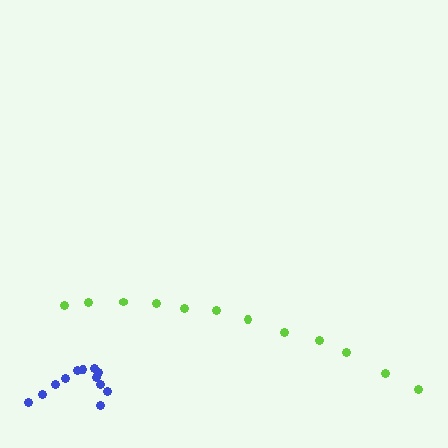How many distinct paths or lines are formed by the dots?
There are 2 distinct paths.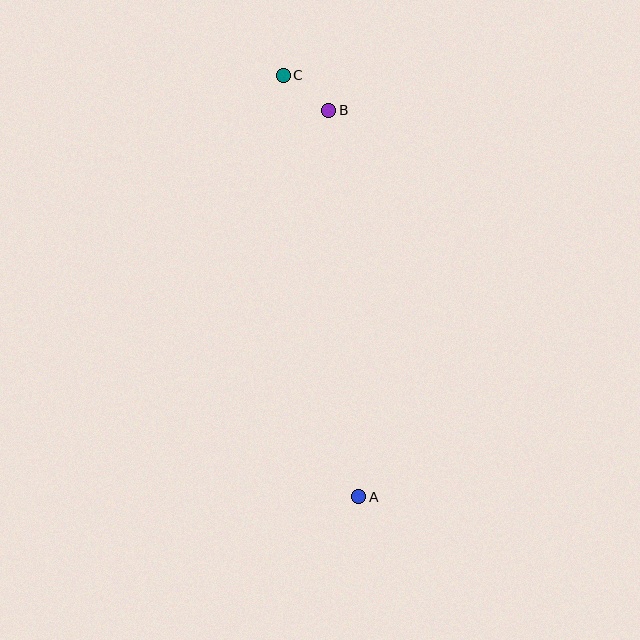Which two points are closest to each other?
Points B and C are closest to each other.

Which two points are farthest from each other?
Points A and C are farthest from each other.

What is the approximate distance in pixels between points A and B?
The distance between A and B is approximately 388 pixels.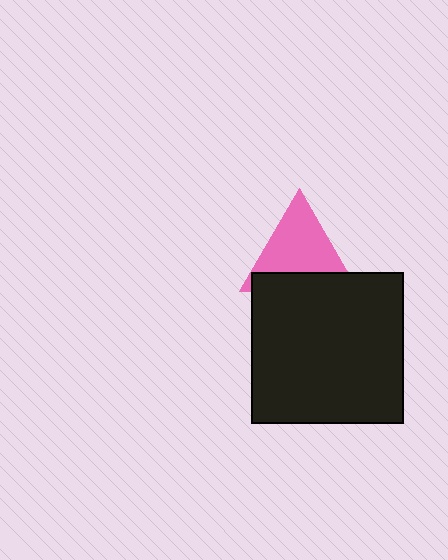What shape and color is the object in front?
The object in front is a black square.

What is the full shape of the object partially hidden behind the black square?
The partially hidden object is a pink triangle.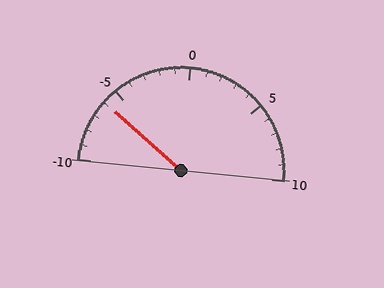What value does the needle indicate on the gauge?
The needle indicates approximately -6.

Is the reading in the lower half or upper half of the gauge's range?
The reading is in the lower half of the range (-10 to 10).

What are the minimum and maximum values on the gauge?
The gauge ranges from -10 to 10.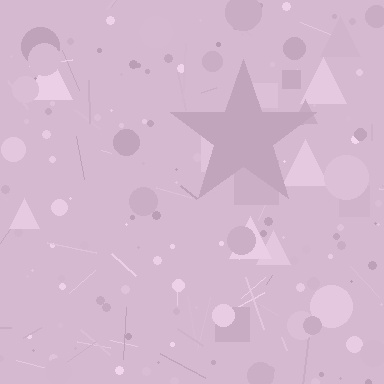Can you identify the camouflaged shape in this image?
The camouflaged shape is a star.